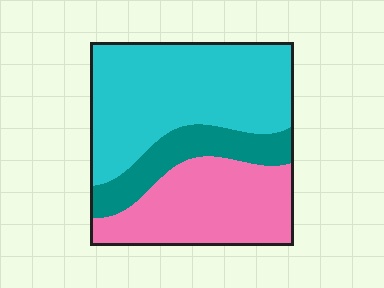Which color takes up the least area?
Teal, at roughly 15%.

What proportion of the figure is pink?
Pink covers around 35% of the figure.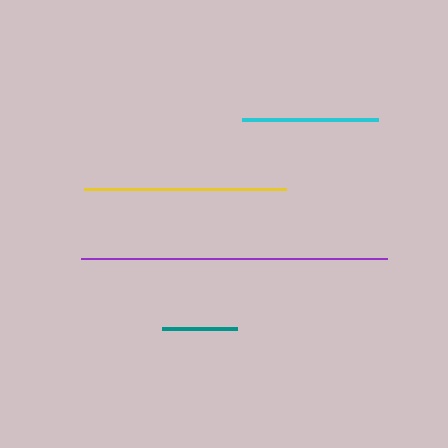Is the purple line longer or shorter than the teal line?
The purple line is longer than the teal line.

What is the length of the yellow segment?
The yellow segment is approximately 202 pixels long.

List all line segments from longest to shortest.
From longest to shortest: purple, yellow, cyan, teal.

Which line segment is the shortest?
The teal line is the shortest at approximately 75 pixels.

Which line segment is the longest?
The purple line is the longest at approximately 307 pixels.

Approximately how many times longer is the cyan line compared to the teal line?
The cyan line is approximately 1.8 times the length of the teal line.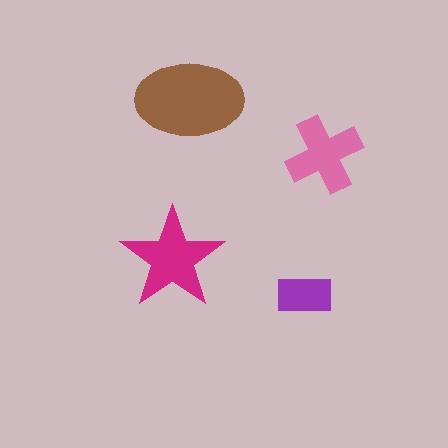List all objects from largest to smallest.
The brown ellipse, the magenta star, the pink cross, the purple rectangle.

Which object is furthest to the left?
The magenta star is leftmost.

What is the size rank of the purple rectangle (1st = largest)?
4th.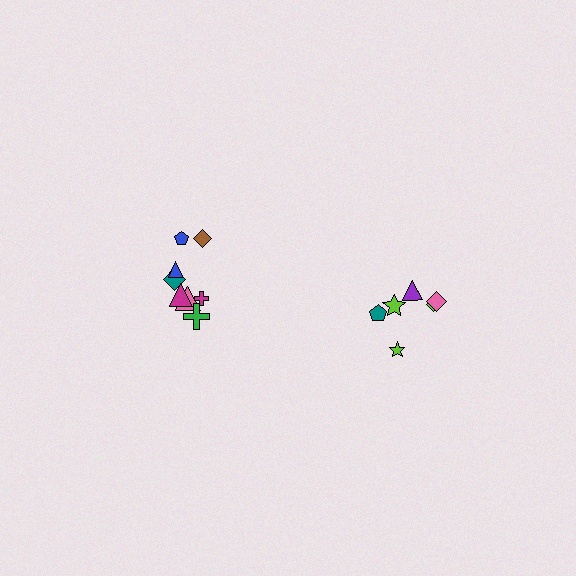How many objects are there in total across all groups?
There are 14 objects.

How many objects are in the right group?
There are 6 objects.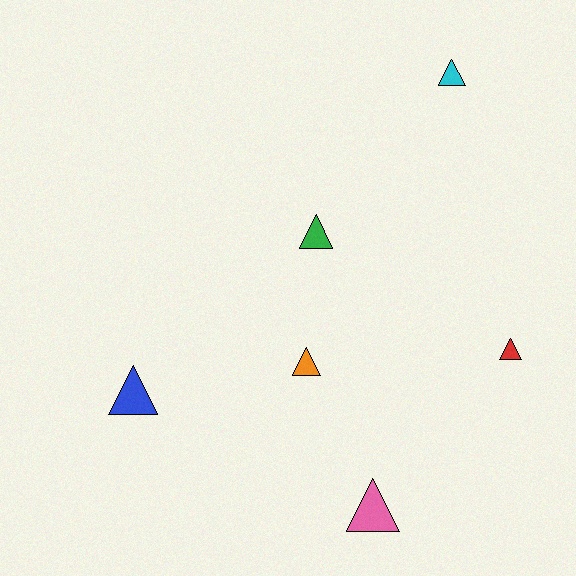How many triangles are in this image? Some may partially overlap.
There are 6 triangles.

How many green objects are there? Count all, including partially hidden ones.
There is 1 green object.